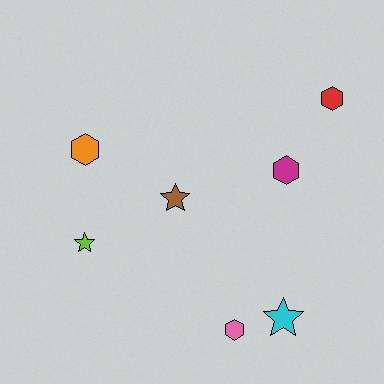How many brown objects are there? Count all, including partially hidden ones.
There is 1 brown object.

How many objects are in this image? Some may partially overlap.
There are 7 objects.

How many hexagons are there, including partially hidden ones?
There are 4 hexagons.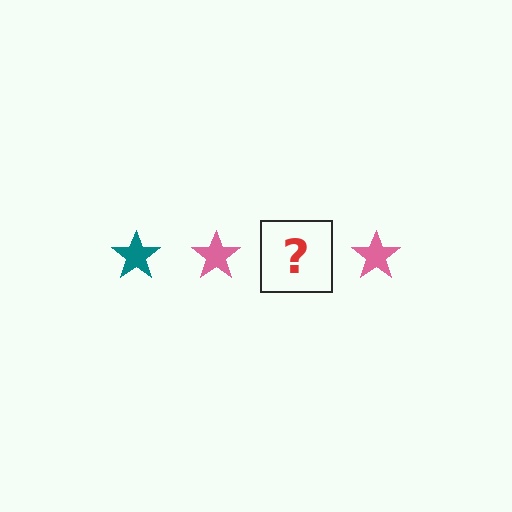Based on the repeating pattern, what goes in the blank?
The blank should be a teal star.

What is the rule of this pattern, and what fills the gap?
The rule is that the pattern cycles through teal, pink stars. The gap should be filled with a teal star.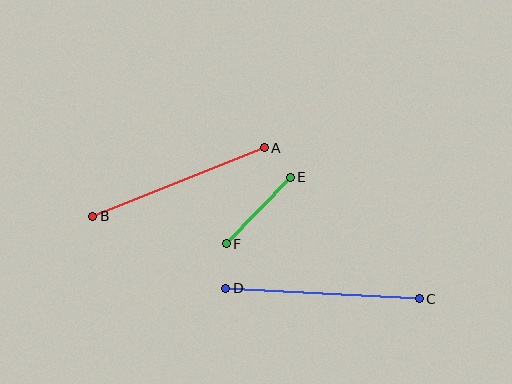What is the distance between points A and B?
The distance is approximately 185 pixels.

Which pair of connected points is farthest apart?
Points C and D are farthest apart.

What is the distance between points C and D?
The distance is approximately 194 pixels.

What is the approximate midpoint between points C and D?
The midpoint is at approximately (322, 294) pixels.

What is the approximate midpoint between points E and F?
The midpoint is at approximately (258, 211) pixels.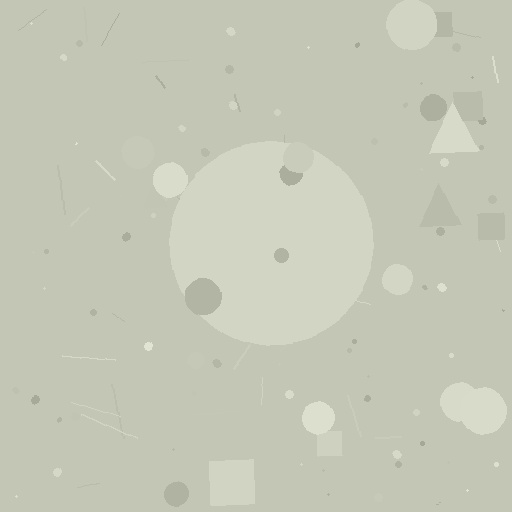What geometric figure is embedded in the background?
A circle is embedded in the background.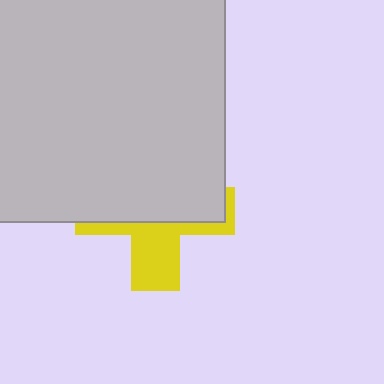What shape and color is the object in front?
The object in front is a light gray rectangle.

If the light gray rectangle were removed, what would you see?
You would see the complete yellow cross.